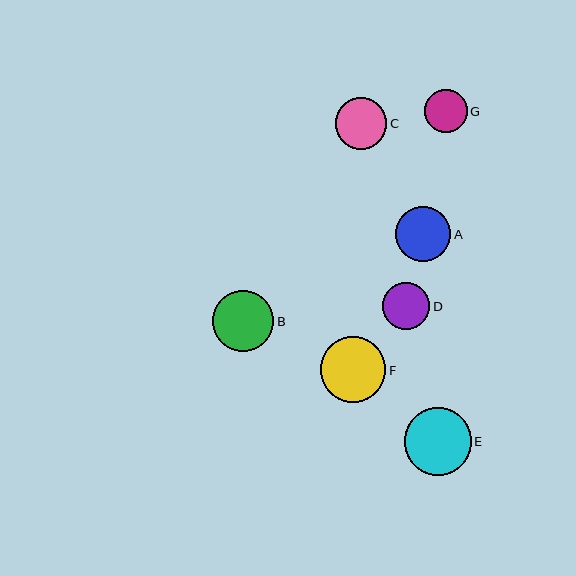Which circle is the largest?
Circle E is the largest with a size of approximately 67 pixels.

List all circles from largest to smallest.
From largest to smallest: E, F, B, A, C, D, G.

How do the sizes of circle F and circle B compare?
Circle F and circle B are approximately the same size.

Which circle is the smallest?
Circle G is the smallest with a size of approximately 43 pixels.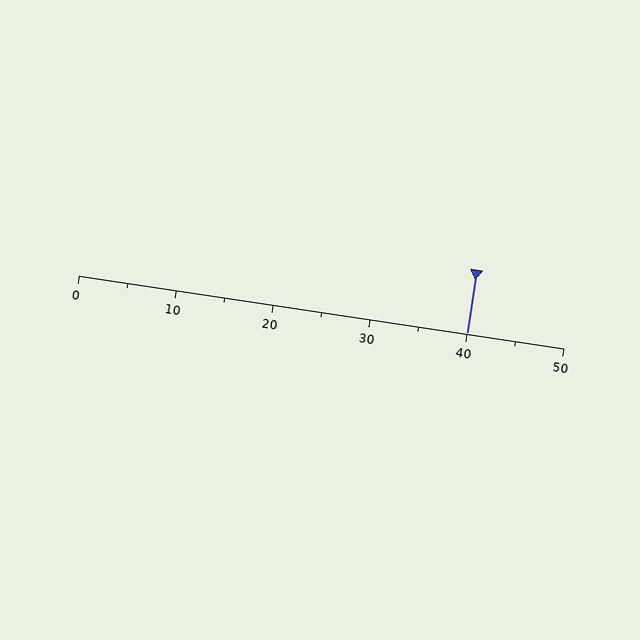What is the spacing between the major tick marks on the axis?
The major ticks are spaced 10 apart.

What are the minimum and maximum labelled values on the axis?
The axis runs from 0 to 50.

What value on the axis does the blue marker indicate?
The marker indicates approximately 40.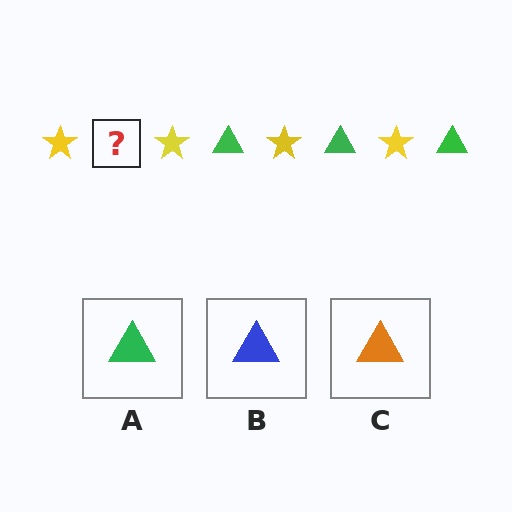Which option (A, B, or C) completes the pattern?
A.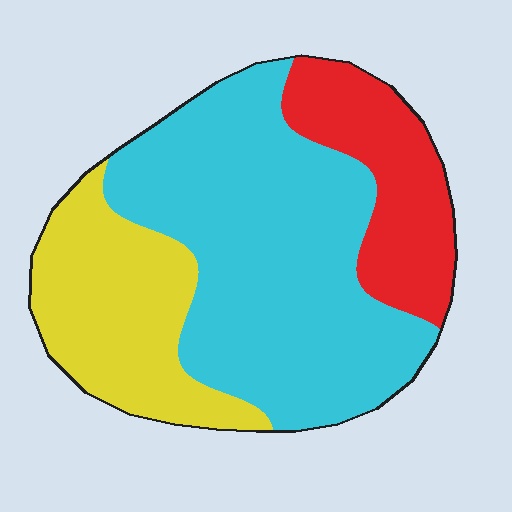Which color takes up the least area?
Red, at roughly 20%.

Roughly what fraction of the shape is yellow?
Yellow covers 26% of the shape.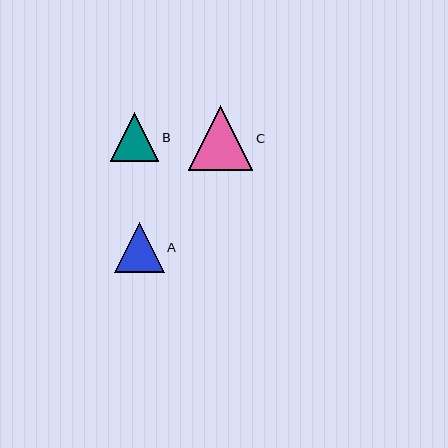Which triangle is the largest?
Triangle C is the largest with a size of approximately 65 pixels.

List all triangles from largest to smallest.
From largest to smallest: C, A, B.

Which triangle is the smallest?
Triangle B is the smallest with a size of approximately 49 pixels.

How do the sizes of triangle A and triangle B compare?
Triangle A and triangle B are approximately the same size.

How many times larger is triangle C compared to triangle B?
Triangle C is approximately 1.3 times the size of triangle B.